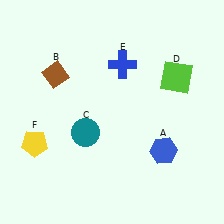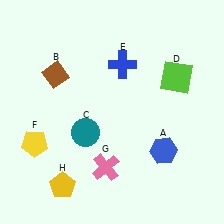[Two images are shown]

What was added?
A pink cross (G), a yellow pentagon (H) were added in Image 2.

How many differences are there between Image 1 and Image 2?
There are 2 differences between the two images.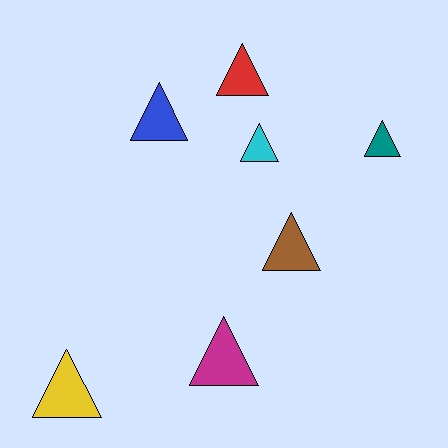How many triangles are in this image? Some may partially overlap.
There are 7 triangles.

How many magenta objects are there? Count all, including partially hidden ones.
There is 1 magenta object.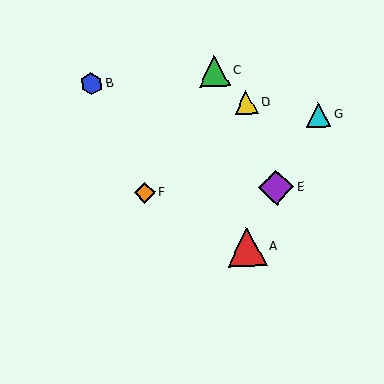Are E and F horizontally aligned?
Yes, both are at y≈187.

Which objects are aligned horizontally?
Objects E, F are aligned horizontally.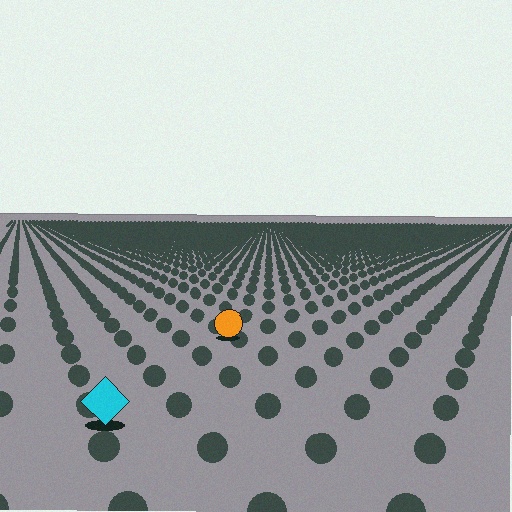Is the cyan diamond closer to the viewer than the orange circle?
Yes. The cyan diamond is closer — you can tell from the texture gradient: the ground texture is coarser near it.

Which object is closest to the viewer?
The cyan diamond is closest. The texture marks near it are larger and more spread out.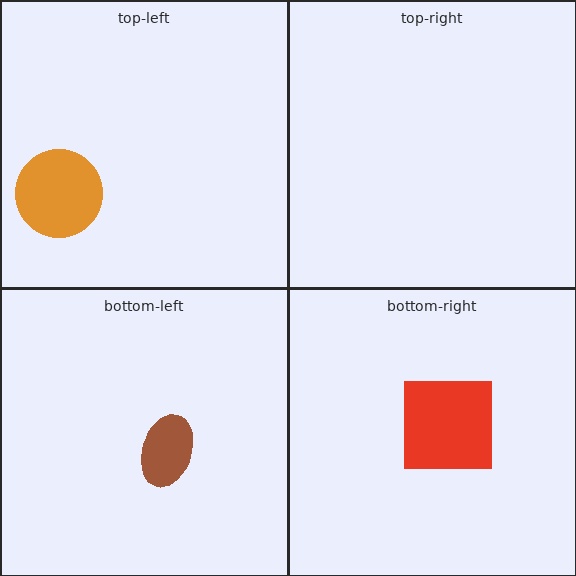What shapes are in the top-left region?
The orange circle.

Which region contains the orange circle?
The top-left region.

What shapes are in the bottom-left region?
The brown ellipse.